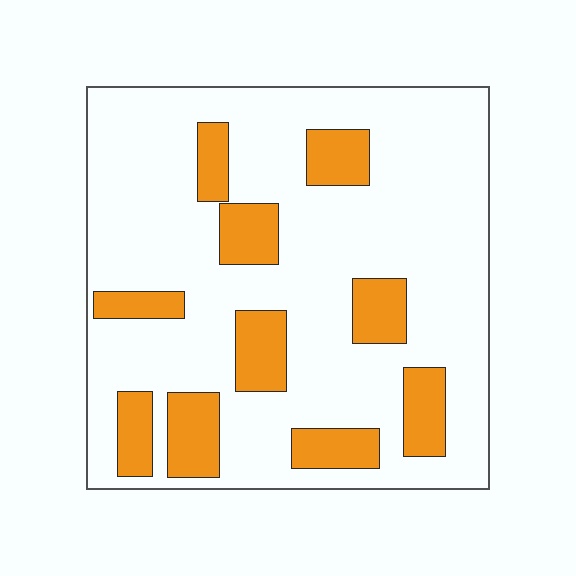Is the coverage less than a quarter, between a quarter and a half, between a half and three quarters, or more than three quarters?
Less than a quarter.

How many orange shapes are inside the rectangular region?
10.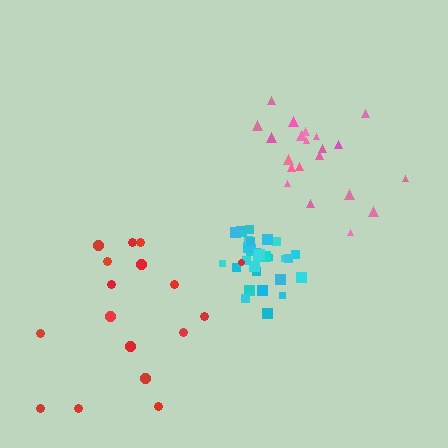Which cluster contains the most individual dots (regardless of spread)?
Cyan (31).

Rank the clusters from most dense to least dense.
cyan, pink, red.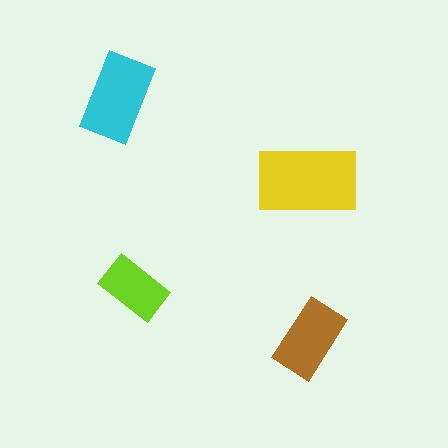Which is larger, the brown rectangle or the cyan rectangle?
The cyan one.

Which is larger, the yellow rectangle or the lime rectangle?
The yellow one.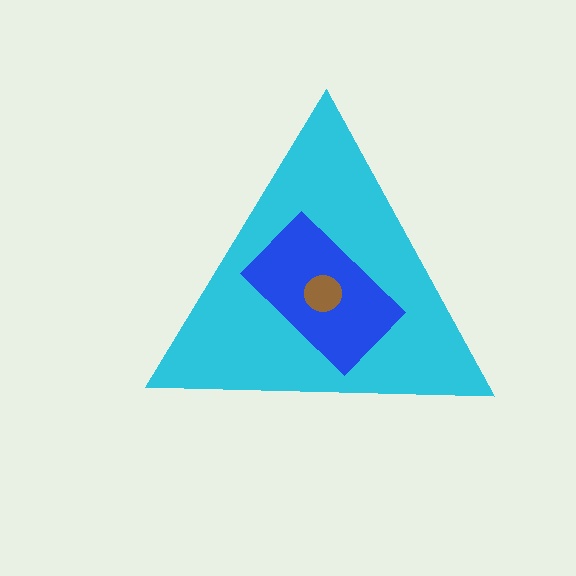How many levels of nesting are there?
3.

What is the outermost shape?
The cyan triangle.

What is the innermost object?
The brown circle.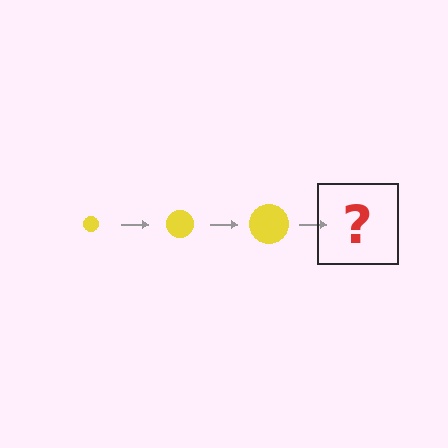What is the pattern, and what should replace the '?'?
The pattern is that the circle gets progressively larger each step. The '?' should be a yellow circle, larger than the previous one.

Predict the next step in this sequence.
The next step is a yellow circle, larger than the previous one.